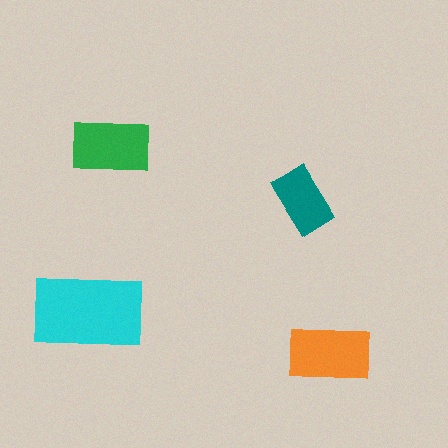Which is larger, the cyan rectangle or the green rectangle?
The cyan one.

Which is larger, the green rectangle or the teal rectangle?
The green one.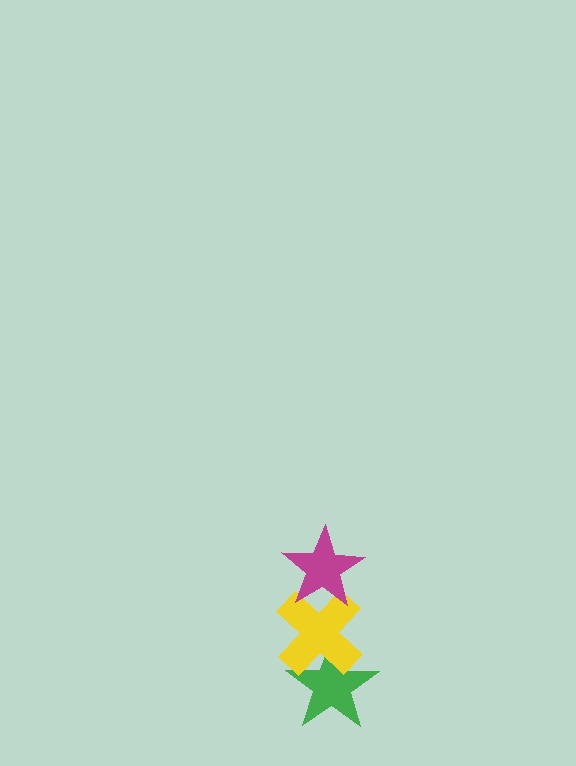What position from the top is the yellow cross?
The yellow cross is 2nd from the top.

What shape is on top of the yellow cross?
The magenta star is on top of the yellow cross.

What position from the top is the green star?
The green star is 3rd from the top.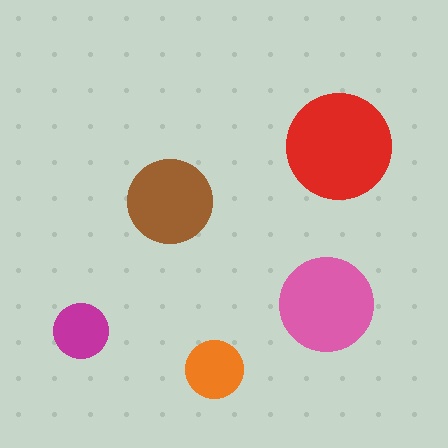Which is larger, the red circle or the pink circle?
The red one.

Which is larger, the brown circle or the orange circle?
The brown one.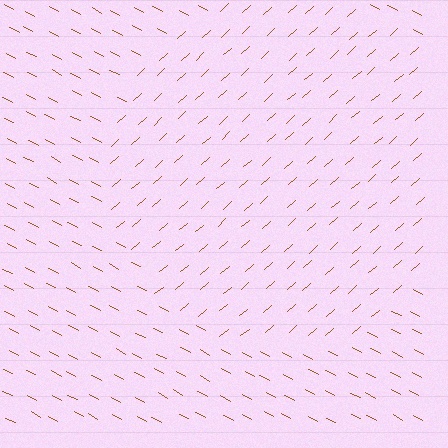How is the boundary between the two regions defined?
The boundary is defined purely by a change in line orientation (approximately 69 degrees difference). All lines are the same color and thickness.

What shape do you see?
I see a circle.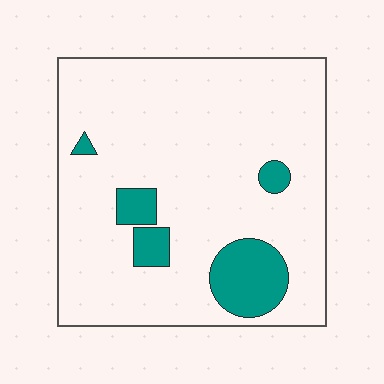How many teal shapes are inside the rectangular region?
5.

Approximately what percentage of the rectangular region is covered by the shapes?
Approximately 15%.